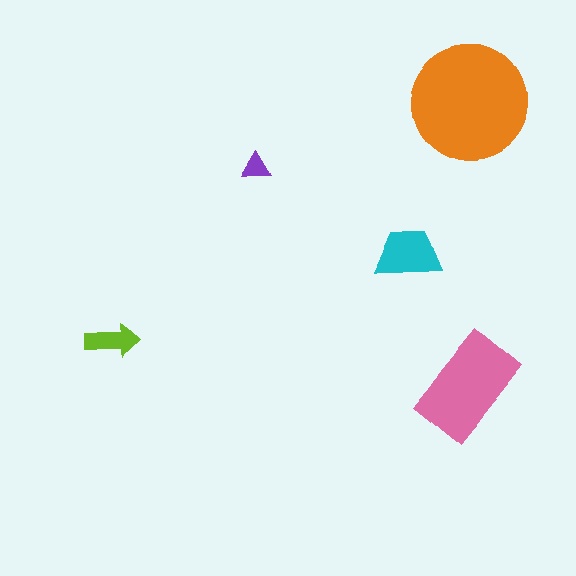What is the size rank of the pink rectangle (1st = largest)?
2nd.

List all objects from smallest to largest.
The purple triangle, the lime arrow, the cyan trapezoid, the pink rectangle, the orange circle.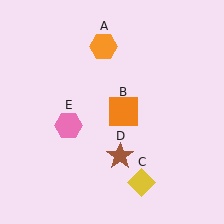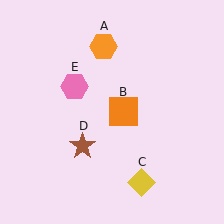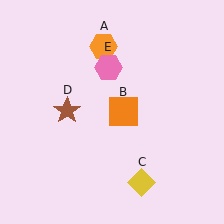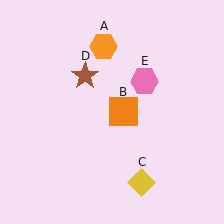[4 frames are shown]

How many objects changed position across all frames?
2 objects changed position: brown star (object D), pink hexagon (object E).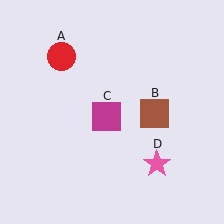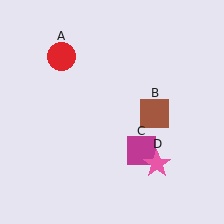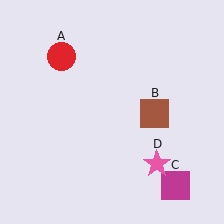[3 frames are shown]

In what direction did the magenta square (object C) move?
The magenta square (object C) moved down and to the right.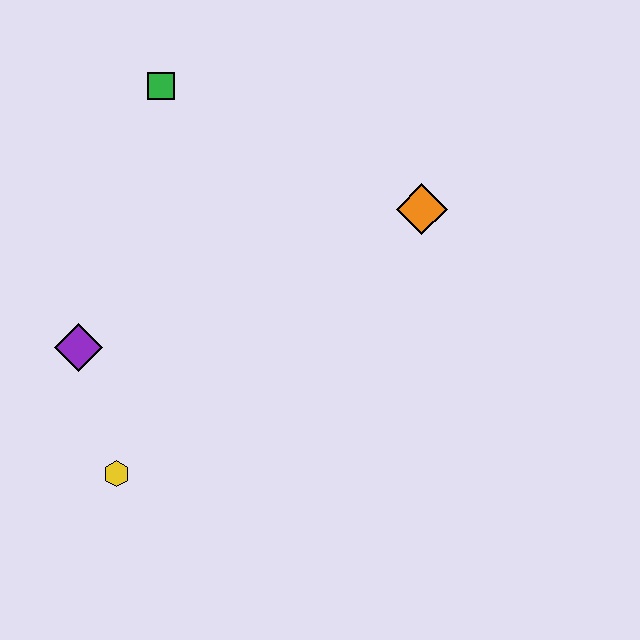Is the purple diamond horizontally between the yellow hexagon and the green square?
No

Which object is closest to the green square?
The purple diamond is closest to the green square.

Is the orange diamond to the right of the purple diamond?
Yes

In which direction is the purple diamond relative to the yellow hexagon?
The purple diamond is above the yellow hexagon.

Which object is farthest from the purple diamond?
The orange diamond is farthest from the purple diamond.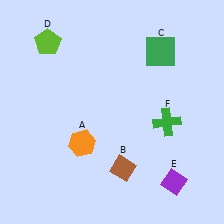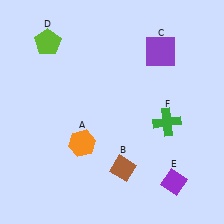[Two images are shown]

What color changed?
The square (C) changed from green in Image 1 to purple in Image 2.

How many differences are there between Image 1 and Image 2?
There is 1 difference between the two images.